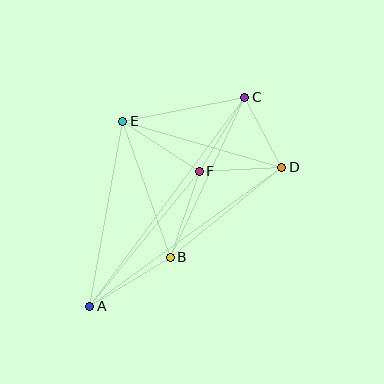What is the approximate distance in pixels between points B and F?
The distance between B and F is approximately 91 pixels.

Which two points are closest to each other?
Points C and D are closest to each other.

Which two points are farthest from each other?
Points A and C are farthest from each other.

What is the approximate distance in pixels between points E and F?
The distance between E and F is approximately 92 pixels.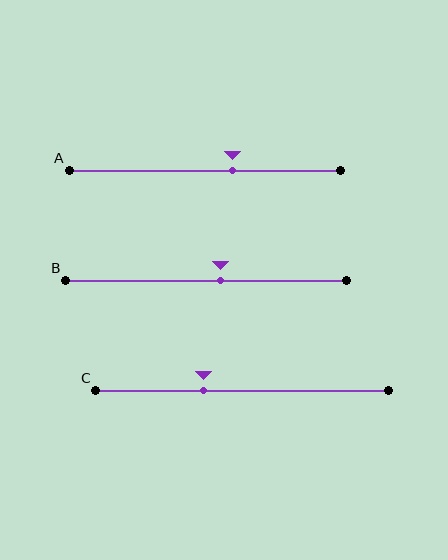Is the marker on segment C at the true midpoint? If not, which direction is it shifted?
No, the marker on segment C is shifted to the left by about 13% of the segment length.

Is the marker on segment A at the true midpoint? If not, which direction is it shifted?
No, the marker on segment A is shifted to the right by about 10% of the segment length.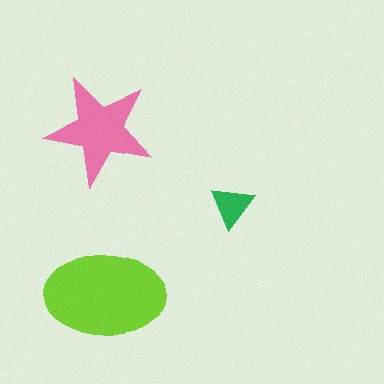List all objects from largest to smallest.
The lime ellipse, the pink star, the green triangle.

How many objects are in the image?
There are 3 objects in the image.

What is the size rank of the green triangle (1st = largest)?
3rd.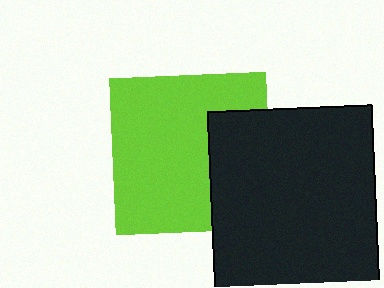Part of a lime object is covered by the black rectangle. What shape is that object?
It is a square.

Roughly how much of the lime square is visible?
Most of it is visible (roughly 70%).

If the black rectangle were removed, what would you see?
You would see the complete lime square.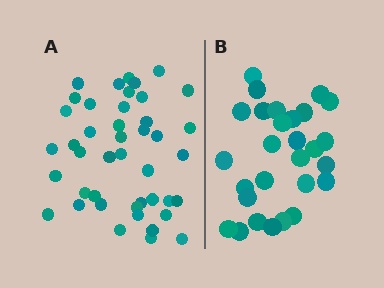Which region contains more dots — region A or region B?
Region A (the left region) has more dots.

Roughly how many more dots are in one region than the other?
Region A has approximately 15 more dots than region B.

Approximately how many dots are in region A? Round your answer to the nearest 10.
About 40 dots. (The exact count is 43, which rounds to 40.)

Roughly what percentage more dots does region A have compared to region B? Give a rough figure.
About 55% more.